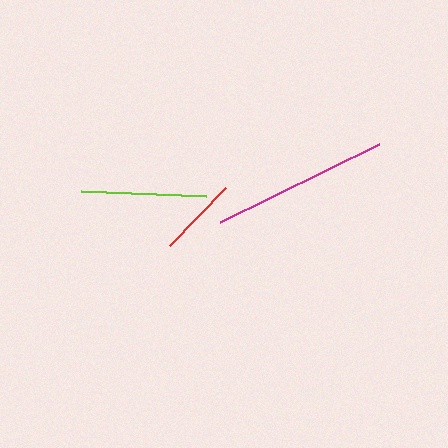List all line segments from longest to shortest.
From longest to shortest: magenta, lime, red.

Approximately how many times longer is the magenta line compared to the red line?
The magenta line is approximately 2.2 times the length of the red line.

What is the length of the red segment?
The red segment is approximately 80 pixels long.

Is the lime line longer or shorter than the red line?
The lime line is longer than the red line.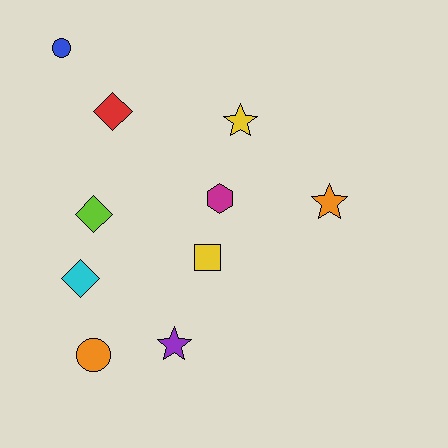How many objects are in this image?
There are 10 objects.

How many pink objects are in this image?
There are no pink objects.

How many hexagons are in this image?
There is 1 hexagon.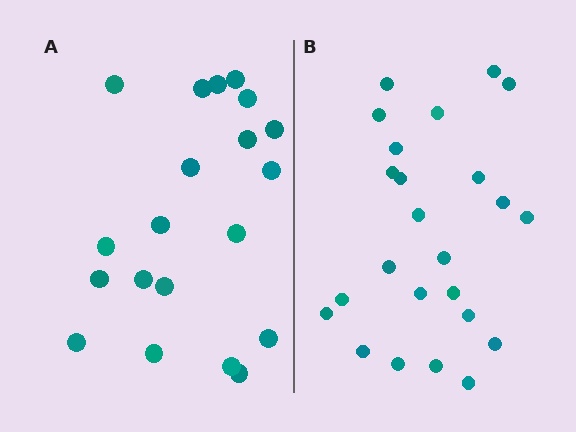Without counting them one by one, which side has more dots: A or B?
Region B (the right region) has more dots.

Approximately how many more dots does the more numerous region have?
Region B has about 4 more dots than region A.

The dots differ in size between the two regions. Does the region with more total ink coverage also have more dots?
No. Region A has more total ink coverage because its dots are larger, but region B actually contains more individual dots. Total area can be misleading — the number of items is what matters here.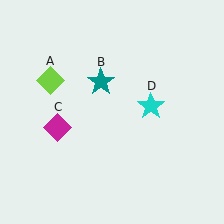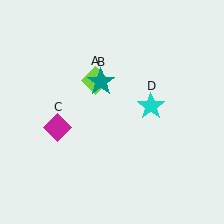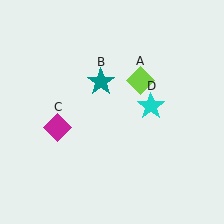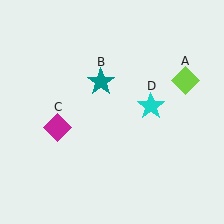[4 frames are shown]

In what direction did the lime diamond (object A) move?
The lime diamond (object A) moved right.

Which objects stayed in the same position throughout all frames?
Teal star (object B) and magenta diamond (object C) and cyan star (object D) remained stationary.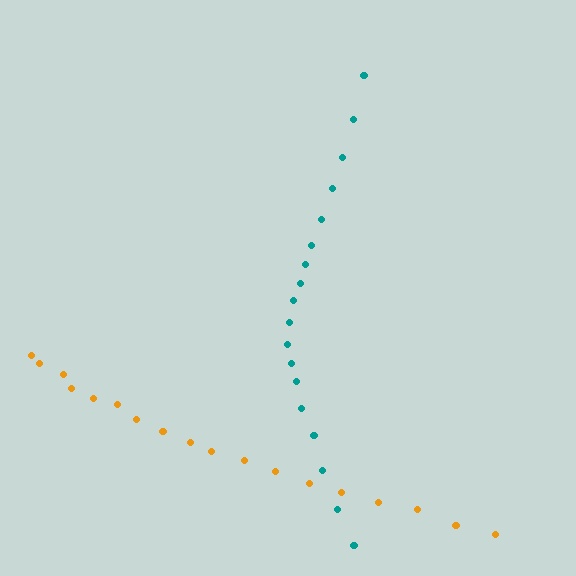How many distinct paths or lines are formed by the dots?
There are 2 distinct paths.